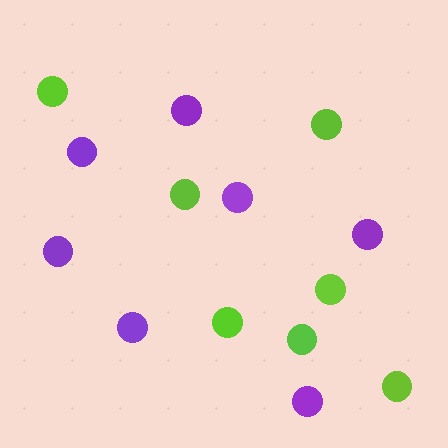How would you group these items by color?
There are 2 groups: one group of lime circles (7) and one group of purple circles (7).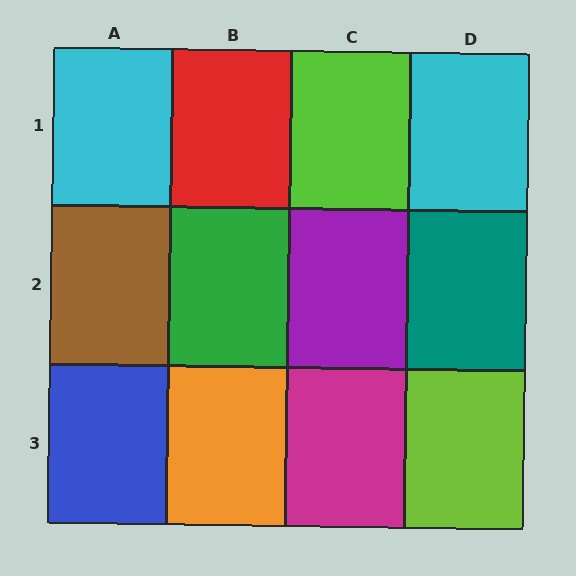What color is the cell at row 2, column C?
Purple.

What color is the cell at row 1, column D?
Cyan.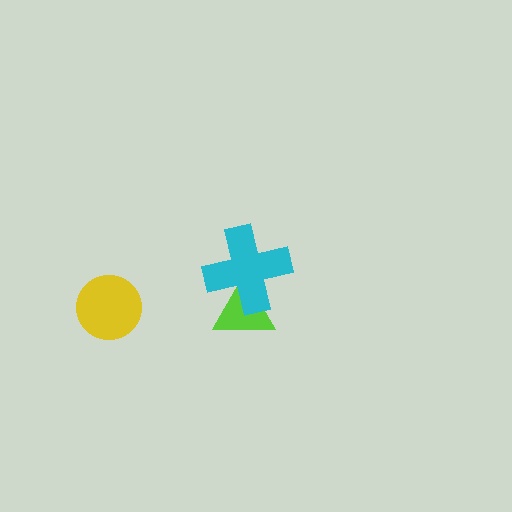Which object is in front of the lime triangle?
The cyan cross is in front of the lime triangle.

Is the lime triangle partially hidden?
Yes, it is partially covered by another shape.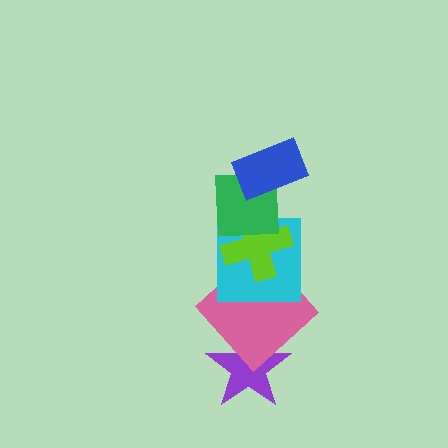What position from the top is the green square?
The green square is 2nd from the top.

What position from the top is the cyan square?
The cyan square is 4th from the top.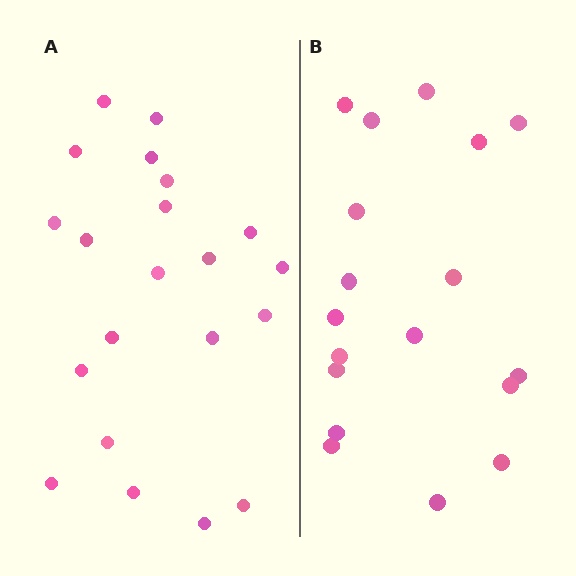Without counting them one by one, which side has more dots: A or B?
Region A (the left region) has more dots.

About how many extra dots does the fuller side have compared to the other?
Region A has just a few more — roughly 2 or 3 more dots than region B.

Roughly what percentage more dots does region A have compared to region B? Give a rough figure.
About 15% more.